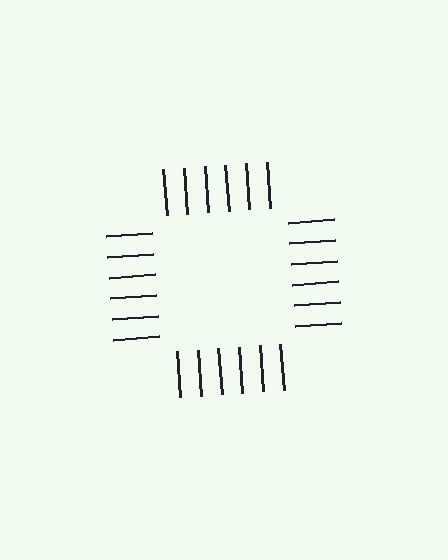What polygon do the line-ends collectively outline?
An illusory square — the line segments terminate on its edges but no continuous stroke is drawn.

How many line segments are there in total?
24 — 6 along each of the 4 edges.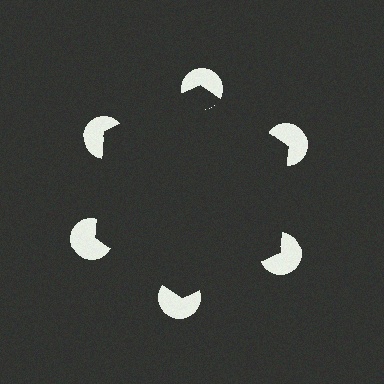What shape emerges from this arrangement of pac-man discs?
An illusory hexagon — its edges are inferred from the aligned wedge cuts in the pac-man discs, not physically drawn.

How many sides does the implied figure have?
6 sides.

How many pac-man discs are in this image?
There are 6 — one at each vertex of the illusory hexagon.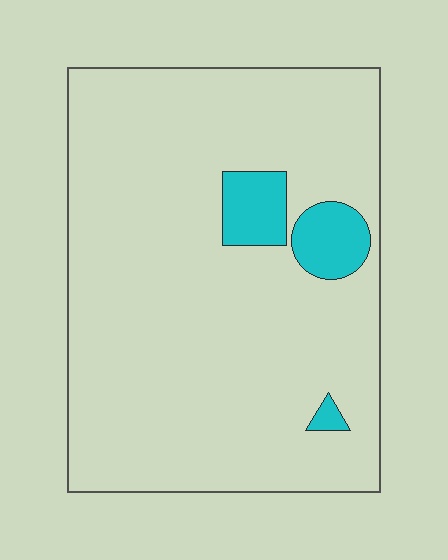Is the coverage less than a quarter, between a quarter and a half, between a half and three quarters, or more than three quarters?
Less than a quarter.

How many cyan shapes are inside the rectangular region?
3.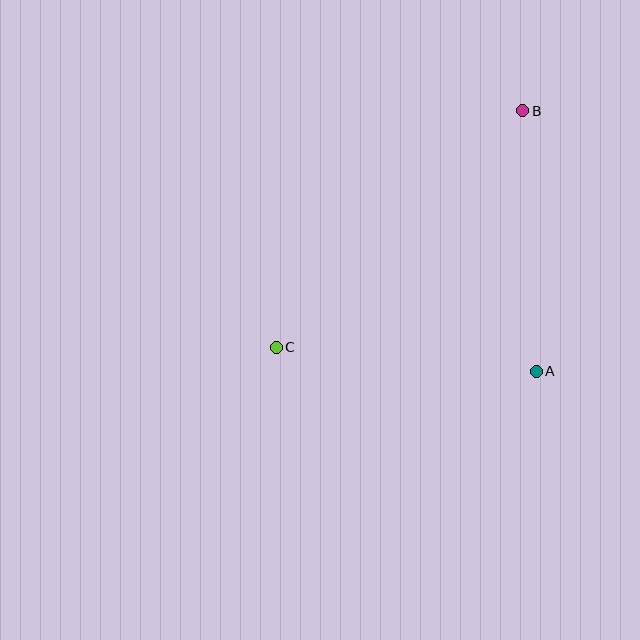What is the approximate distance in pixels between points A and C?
The distance between A and C is approximately 261 pixels.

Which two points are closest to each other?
Points A and B are closest to each other.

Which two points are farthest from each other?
Points B and C are farthest from each other.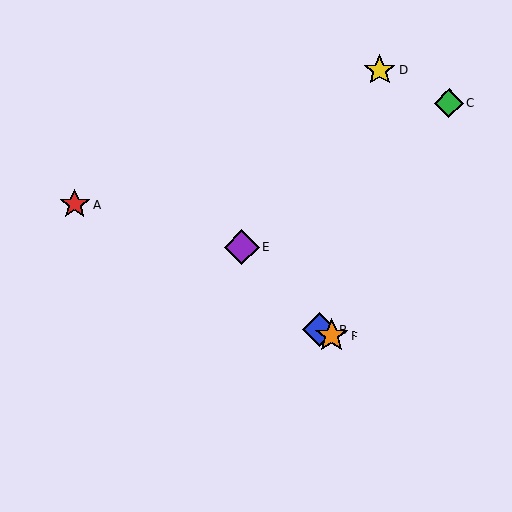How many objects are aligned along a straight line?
3 objects (A, B, F) are aligned along a straight line.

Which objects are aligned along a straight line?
Objects A, B, F are aligned along a straight line.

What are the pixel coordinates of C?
Object C is at (449, 103).